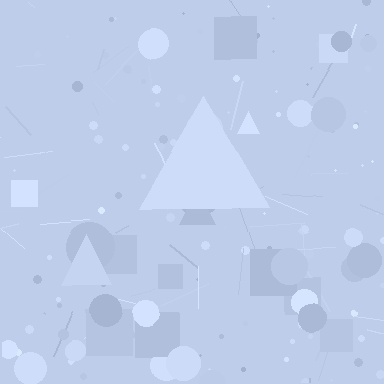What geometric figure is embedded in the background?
A triangle is embedded in the background.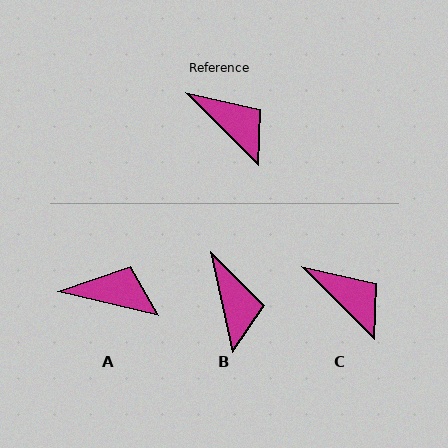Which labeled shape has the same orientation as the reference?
C.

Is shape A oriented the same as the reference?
No, it is off by about 32 degrees.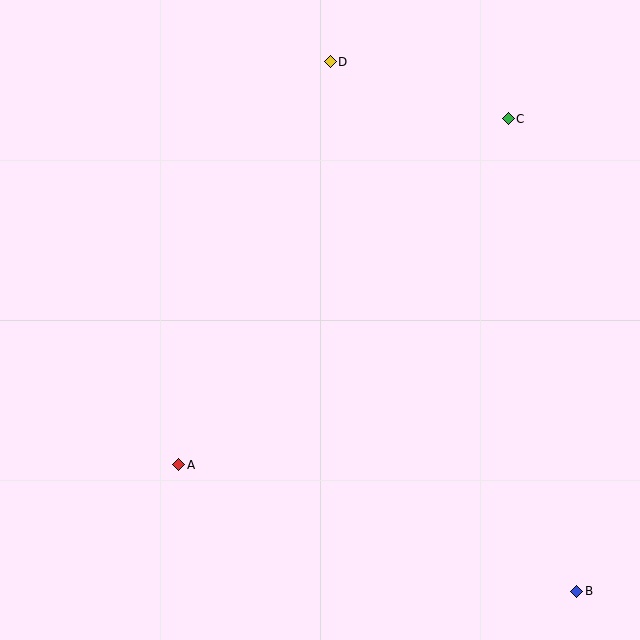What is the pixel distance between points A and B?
The distance between A and B is 418 pixels.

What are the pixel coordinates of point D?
Point D is at (330, 62).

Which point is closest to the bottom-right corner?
Point B is closest to the bottom-right corner.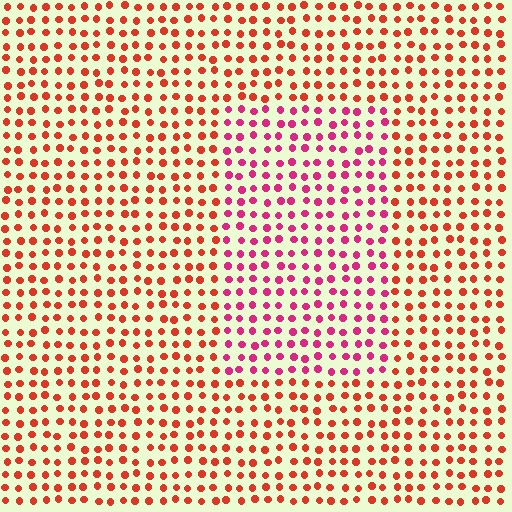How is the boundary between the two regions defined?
The boundary is defined purely by a slight shift in hue (about 36 degrees). Spacing, size, and orientation are identical on both sides.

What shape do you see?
I see a rectangle.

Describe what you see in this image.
The image is filled with small red elements in a uniform arrangement. A rectangle-shaped region is visible where the elements are tinted to a slightly different hue, forming a subtle color boundary.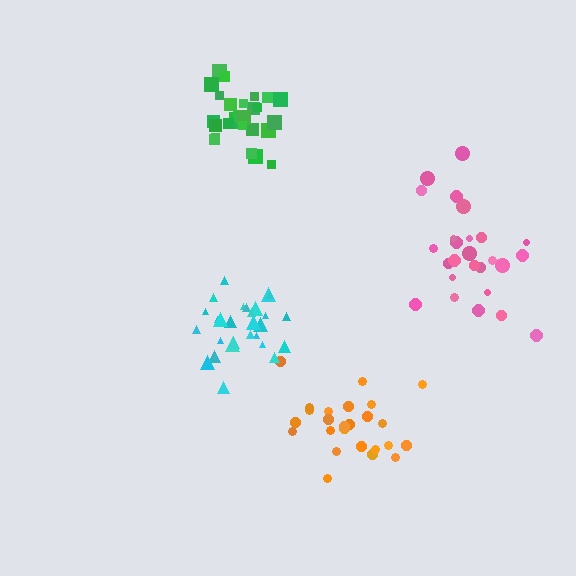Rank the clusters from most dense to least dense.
cyan, green, orange, pink.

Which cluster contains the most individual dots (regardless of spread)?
Cyan (28).